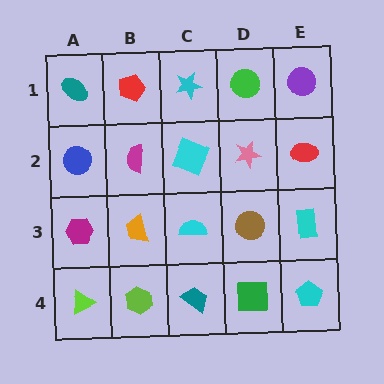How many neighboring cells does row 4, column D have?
3.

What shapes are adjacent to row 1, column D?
A pink star (row 2, column D), a cyan star (row 1, column C), a purple circle (row 1, column E).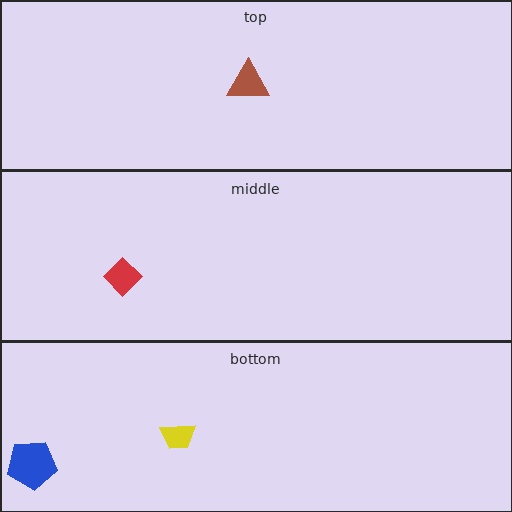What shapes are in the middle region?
The red diamond.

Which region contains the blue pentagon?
The bottom region.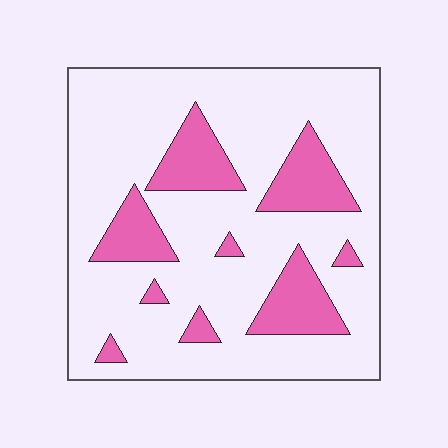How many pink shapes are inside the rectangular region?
9.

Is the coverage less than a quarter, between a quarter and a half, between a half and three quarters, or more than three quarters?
Less than a quarter.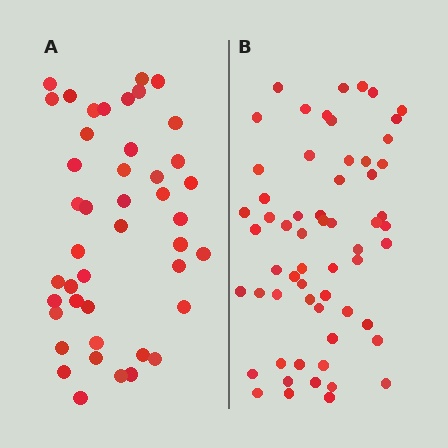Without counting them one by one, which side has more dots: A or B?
Region B (the right region) has more dots.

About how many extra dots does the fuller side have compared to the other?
Region B has approximately 15 more dots than region A.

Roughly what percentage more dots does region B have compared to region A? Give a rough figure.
About 35% more.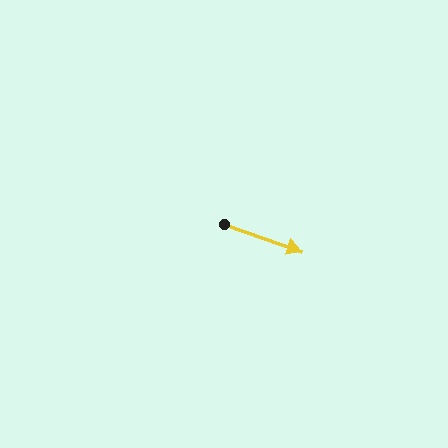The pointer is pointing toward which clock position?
Roughly 4 o'clock.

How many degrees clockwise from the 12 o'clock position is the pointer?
Approximately 109 degrees.